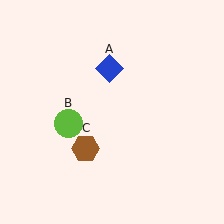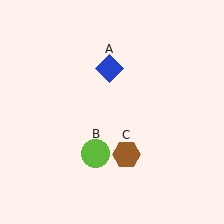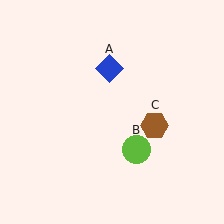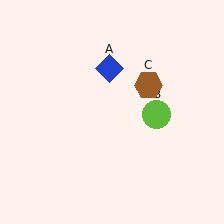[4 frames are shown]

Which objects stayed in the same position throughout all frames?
Blue diamond (object A) remained stationary.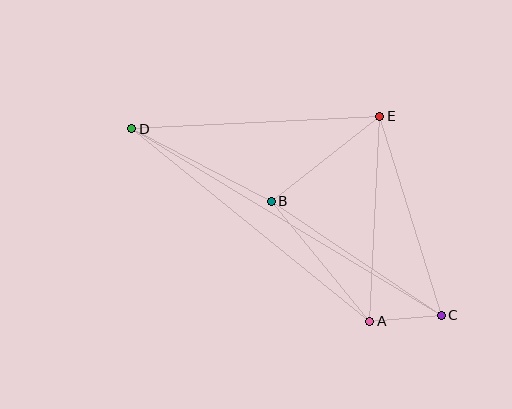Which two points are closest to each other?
Points A and C are closest to each other.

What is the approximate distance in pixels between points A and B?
The distance between A and B is approximately 156 pixels.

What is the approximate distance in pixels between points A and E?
The distance between A and E is approximately 205 pixels.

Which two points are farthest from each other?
Points C and D are farthest from each other.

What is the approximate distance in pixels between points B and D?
The distance between B and D is approximately 157 pixels.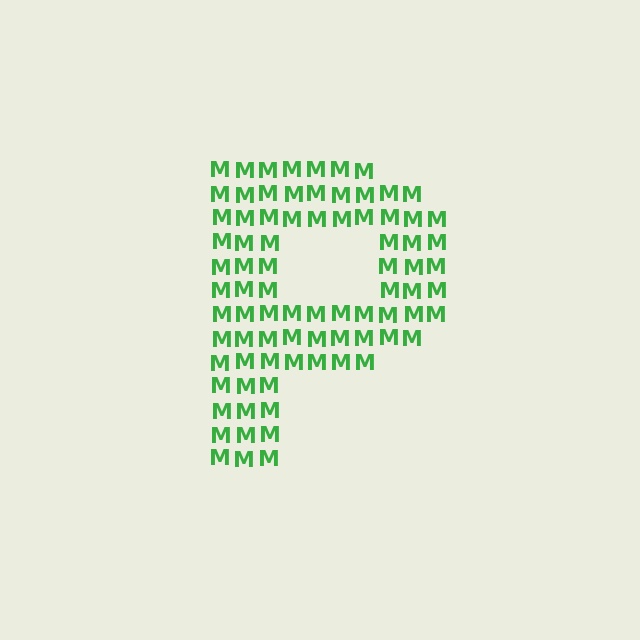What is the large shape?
The large shape is the letter P.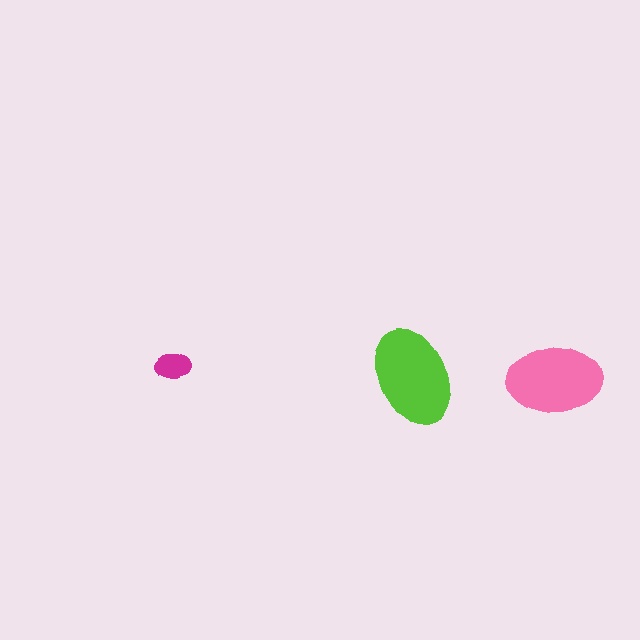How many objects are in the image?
There are 3 objects in the image.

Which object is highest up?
The magenta ellipse is topmost.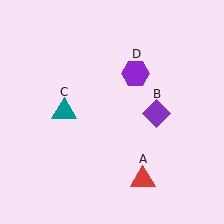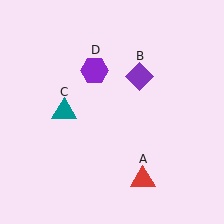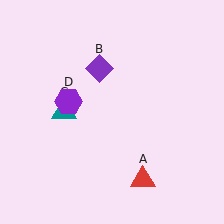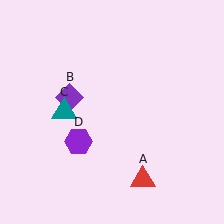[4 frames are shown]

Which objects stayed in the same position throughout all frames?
Red triangle (object A) and teal triangle (object C) remained stationary.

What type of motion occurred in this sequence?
The purple diamond (object B), purple hexagon (object D) rotated counterclockwise around the center of the scene.